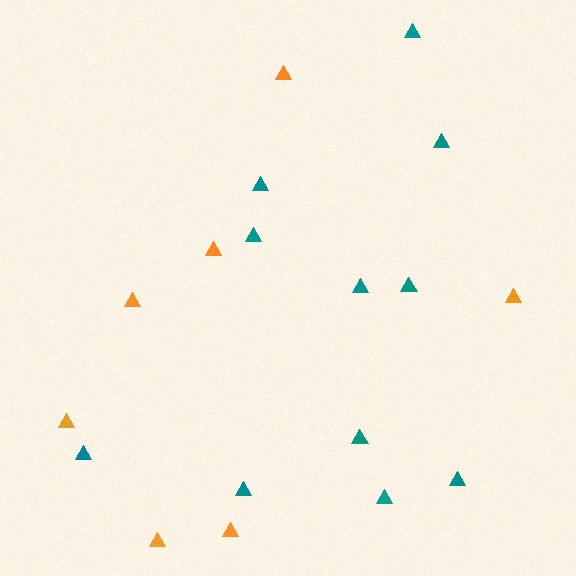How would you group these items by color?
There are 2 groups: one group of orange triangles (7) and one group of teal triangles (11).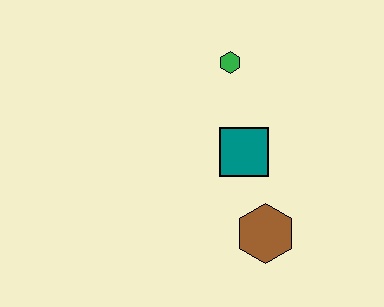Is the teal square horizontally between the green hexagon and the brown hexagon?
Yes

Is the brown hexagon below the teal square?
Yes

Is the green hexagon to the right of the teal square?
No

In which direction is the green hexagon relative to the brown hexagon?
The green hexagon is above the brown hexagon.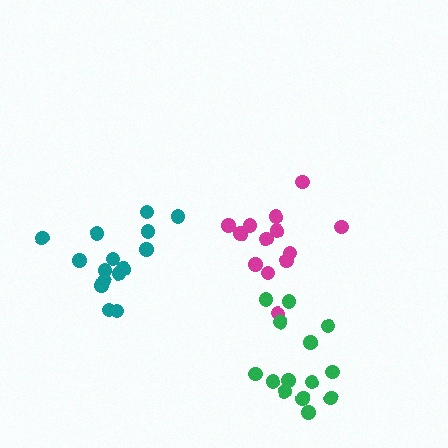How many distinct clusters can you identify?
There are 3 distinct clusters.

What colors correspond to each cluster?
The clusters are colored: teal, magenta, green.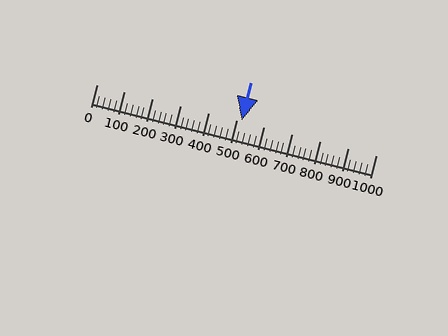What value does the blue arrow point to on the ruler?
The blue arrow points to approximately 520.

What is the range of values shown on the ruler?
The ruler shows values from 0 to 1000.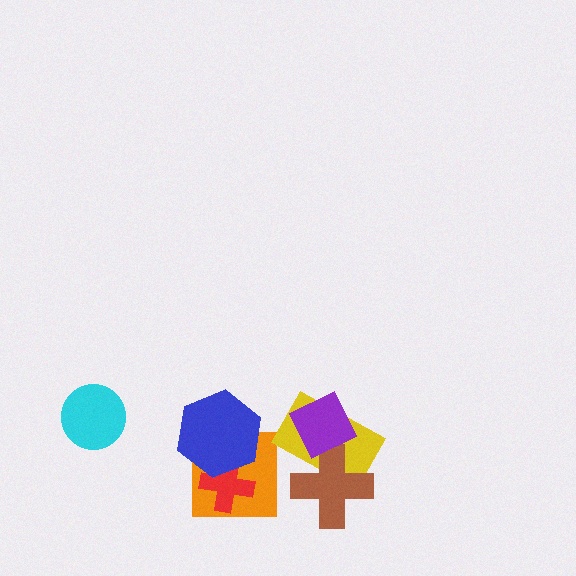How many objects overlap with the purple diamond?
2 objects overlap with the purple diamond.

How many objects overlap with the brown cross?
2 objects overlap with the brown cross.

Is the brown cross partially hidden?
Yes, it is partially covered by another shape.